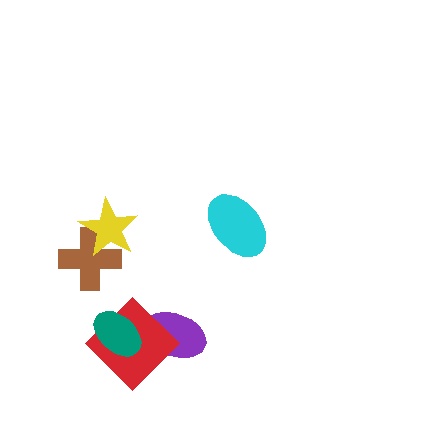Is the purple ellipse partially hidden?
Yes, it is partially covered by another shape.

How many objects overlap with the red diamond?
2 objects overlap with the red diamond.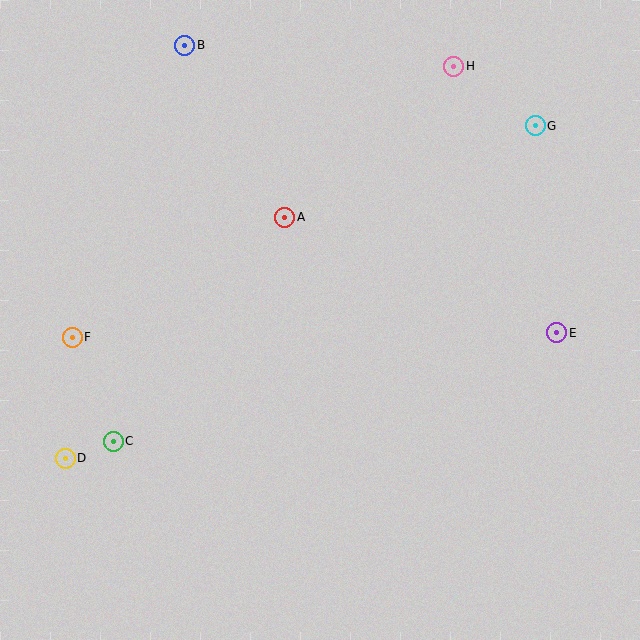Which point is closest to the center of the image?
Point A at (285, 217) is closest to the center.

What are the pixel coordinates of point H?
Point H is at (454, 66).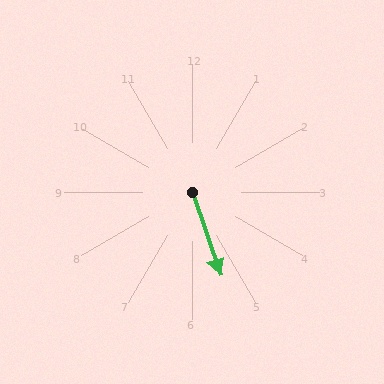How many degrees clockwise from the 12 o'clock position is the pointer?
Approximately 161 degrees.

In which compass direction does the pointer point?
South.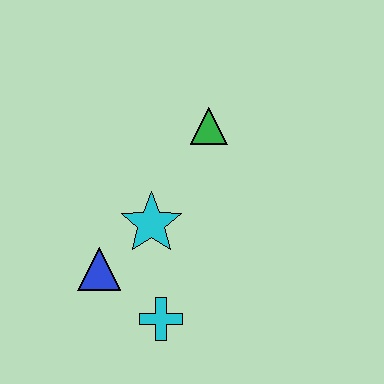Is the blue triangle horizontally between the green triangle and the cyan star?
No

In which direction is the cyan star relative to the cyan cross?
The cyan star is above the cyan cross.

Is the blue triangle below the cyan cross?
No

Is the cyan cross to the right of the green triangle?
No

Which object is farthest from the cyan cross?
The green triangle is farthest from the cyan cross.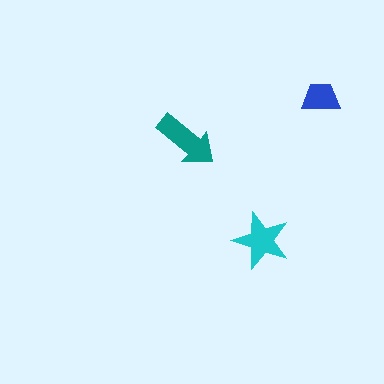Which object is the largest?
The teal arrow.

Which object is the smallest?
The blue trapezoid.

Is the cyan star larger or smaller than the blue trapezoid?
Larger.